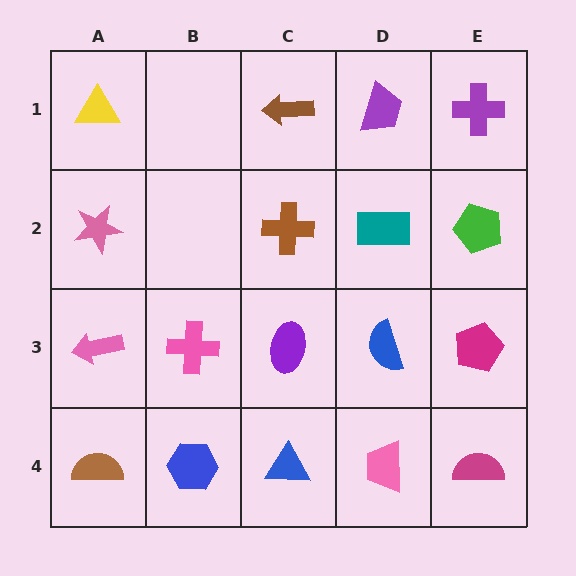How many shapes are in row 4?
5 shapes.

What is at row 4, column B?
A blue hexagon.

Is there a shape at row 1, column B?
No, that cell is empty.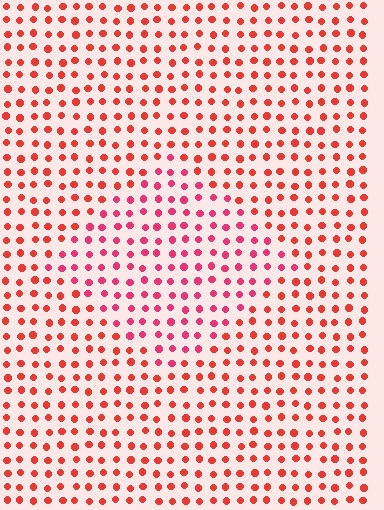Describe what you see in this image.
The image is filled with small red elements in a uniform arrangement. A diamond-shaped region is visible where the elements are tinted to a slightly different hue, forming a subtle color boundary.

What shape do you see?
I see a diamond.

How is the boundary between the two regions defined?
The boundary is defined purely by a slight shift in hue (about 23 degrees). Spacing, size, and orientation are identical on both sides.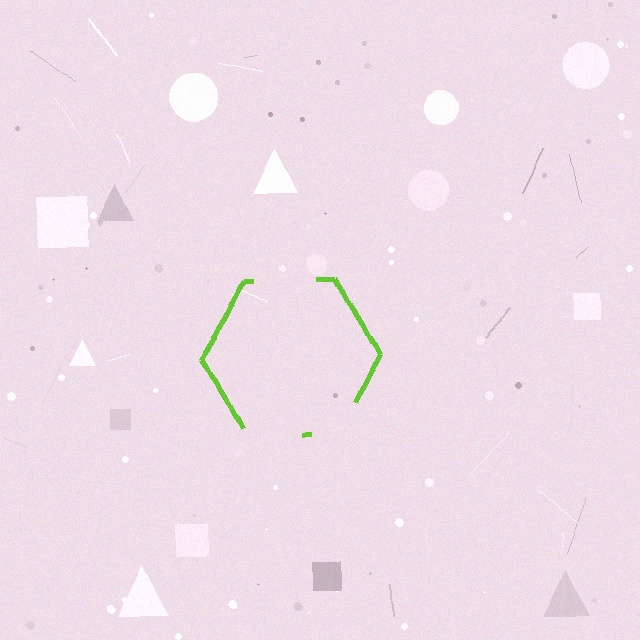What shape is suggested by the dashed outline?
The dashed outline suggests a hexagon.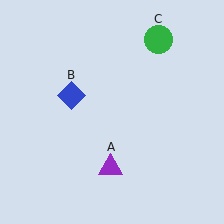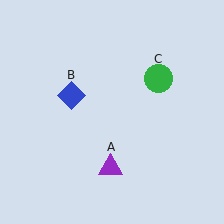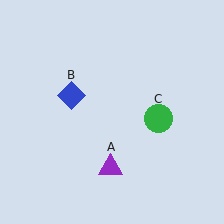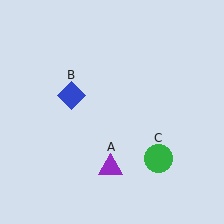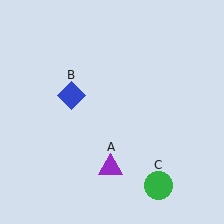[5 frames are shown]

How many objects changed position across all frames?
1 object changed position: green circle (object C).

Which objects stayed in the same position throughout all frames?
Purple triangle (object A) and blue diamond (object B) remained stationary.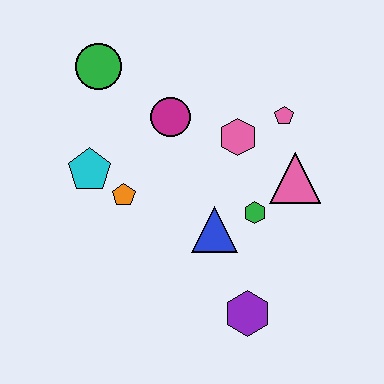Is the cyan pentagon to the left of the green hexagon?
Yes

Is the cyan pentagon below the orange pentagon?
No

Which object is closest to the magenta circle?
The pink hexagon is closest to the magenta circle.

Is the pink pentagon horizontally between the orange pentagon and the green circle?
No